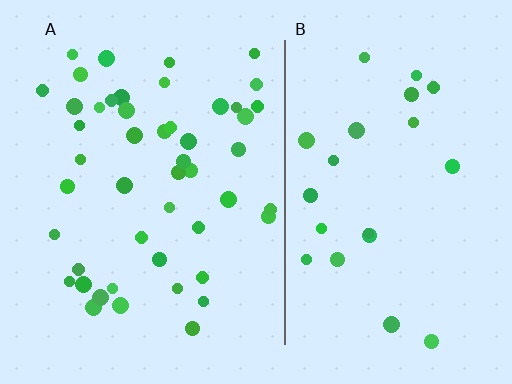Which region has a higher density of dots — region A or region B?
A (the left).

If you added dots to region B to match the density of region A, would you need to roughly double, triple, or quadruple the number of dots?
Approximately double.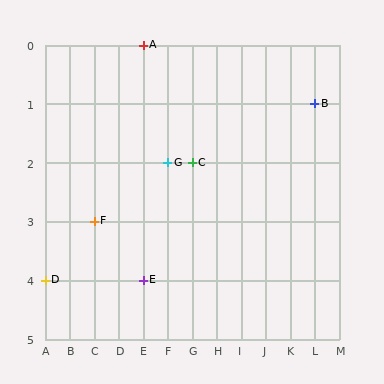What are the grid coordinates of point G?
Point G is at grid coordinates (F, 2).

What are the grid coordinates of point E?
Point E is at grid coordinates (E, 4).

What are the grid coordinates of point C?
Point C is at grid coordinates (G, 2).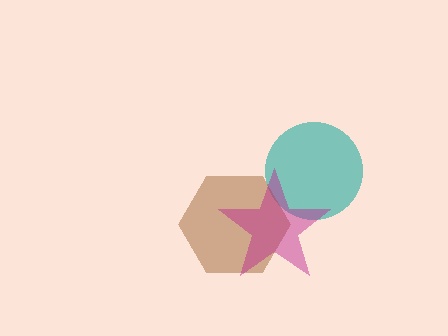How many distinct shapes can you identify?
There are 3 distinct shapes: a teal circle, a brown hexagon, a magenta star.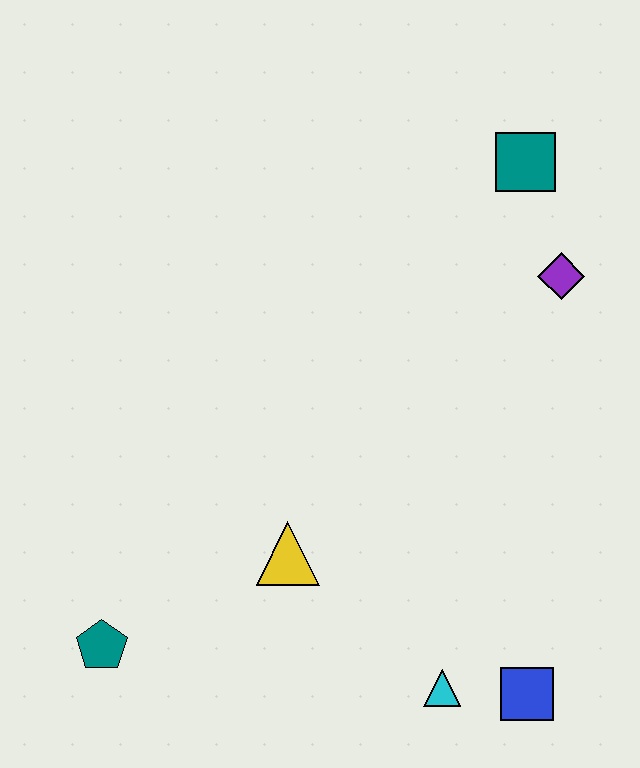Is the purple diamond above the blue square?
Yes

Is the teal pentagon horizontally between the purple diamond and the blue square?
No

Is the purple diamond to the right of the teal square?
Yes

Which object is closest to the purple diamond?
The teal square is closest to the purple diamond.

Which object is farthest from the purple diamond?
The teal pentagon is farthest from the purple diamond.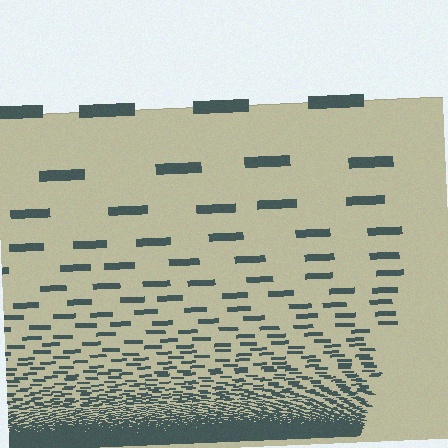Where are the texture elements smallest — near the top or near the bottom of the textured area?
Near the bottom.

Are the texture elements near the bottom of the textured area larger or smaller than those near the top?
Smaller. The gradient is inverted — elements near the bottom are smaller and denser.